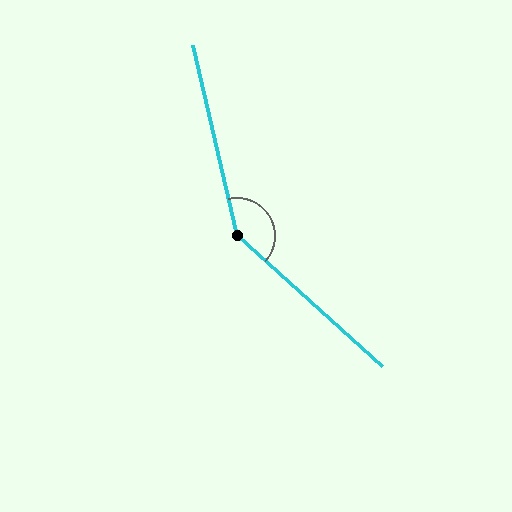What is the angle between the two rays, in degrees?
Approximately 145 degrees.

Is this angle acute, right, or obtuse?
It is obtuse.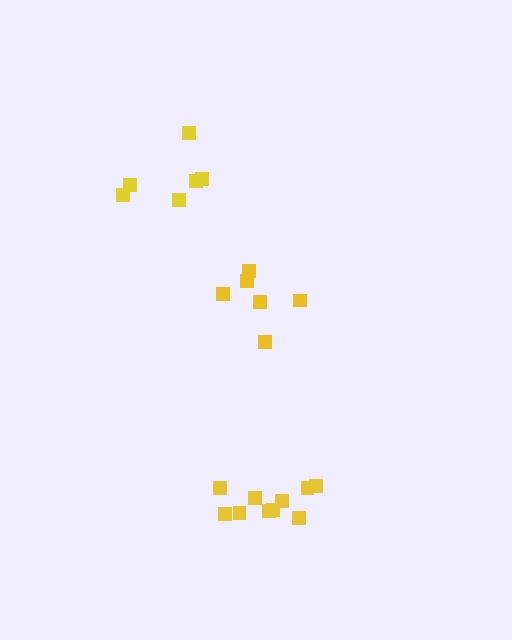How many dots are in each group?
Group 1: 6 dots, Group 2: 6 dots, Group 3: 10 dots (22 total).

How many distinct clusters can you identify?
There are 3 distinct clusters.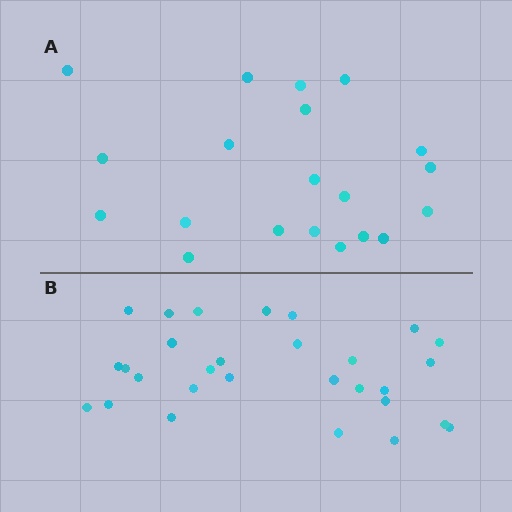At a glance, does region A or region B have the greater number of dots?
Region B (the bottom region) has more dots.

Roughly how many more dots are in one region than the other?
Region B has roughly 8 or so more dots than region A.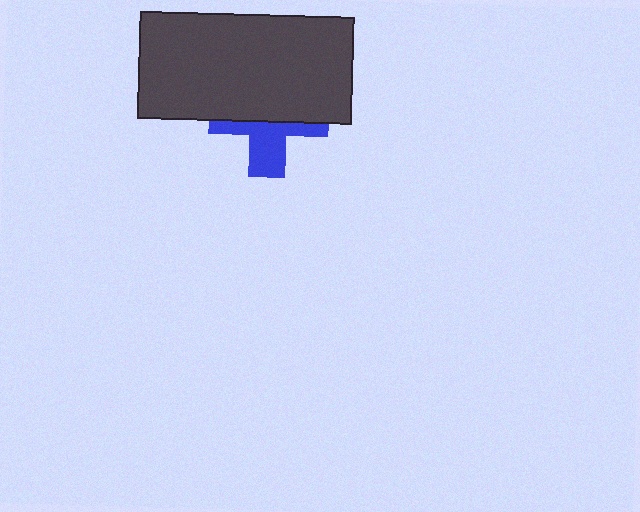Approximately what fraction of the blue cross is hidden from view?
Roughly 57% of the blue cross is hidden behind the dark gray rectangle.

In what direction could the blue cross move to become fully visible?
The blue cross could move down. That would shift it out from behind the dark gray rectangle entirely.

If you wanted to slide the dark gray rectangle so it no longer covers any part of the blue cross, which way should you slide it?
Slide it up — that is the most direct way to separate the two shapes.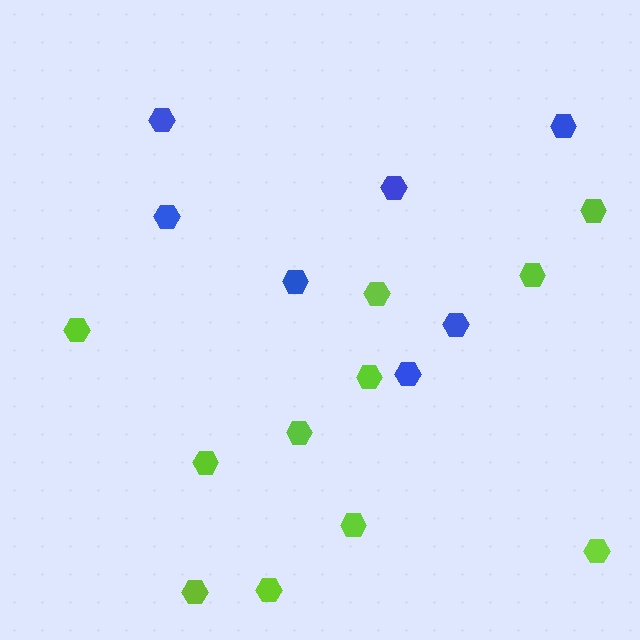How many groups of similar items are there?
There are 2 groups: one group of lime hexagons (11) and one group of blue hexagons (7).